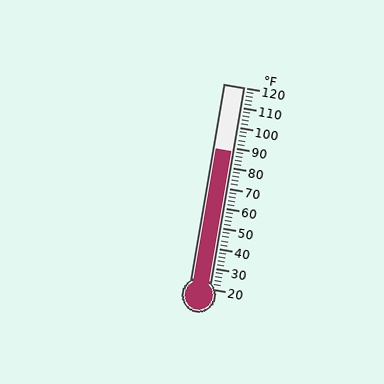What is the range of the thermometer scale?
The thermometer scale ranges from 20°F to 120°F.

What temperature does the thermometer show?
The thermometer shows approximately 88°F.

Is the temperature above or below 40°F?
The temperature is above 40°F.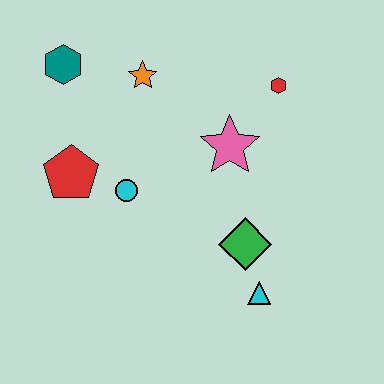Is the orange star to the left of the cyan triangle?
Yes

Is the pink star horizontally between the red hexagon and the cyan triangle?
No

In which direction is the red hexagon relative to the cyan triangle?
The red hexagon is above the cyan triangle.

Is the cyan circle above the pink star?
No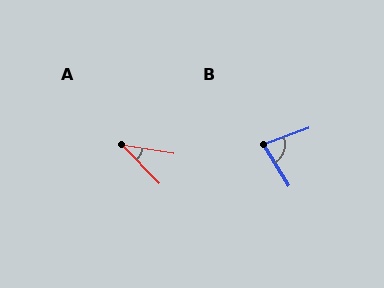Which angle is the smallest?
A, at approximately 37 degrees.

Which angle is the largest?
B, at approximately 78 degrees.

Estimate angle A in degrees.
Approximately 37 degrees.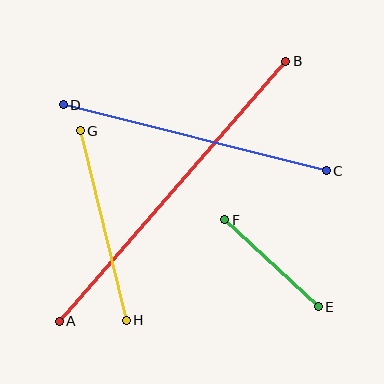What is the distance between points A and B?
The distance is approximately 345 pixels.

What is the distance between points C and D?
The distance is approximately 271 pixels.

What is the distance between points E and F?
The distance is approximately 128 pixels.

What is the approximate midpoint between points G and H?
The midpoint is at approximately (103, 225) pixels.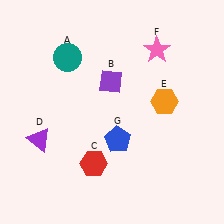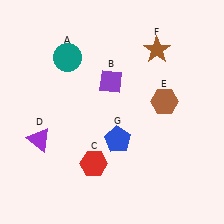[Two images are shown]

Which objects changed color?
E changed from orange to brown. F changed from pink to brown.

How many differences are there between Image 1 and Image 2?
There are 2 differences between the two images.